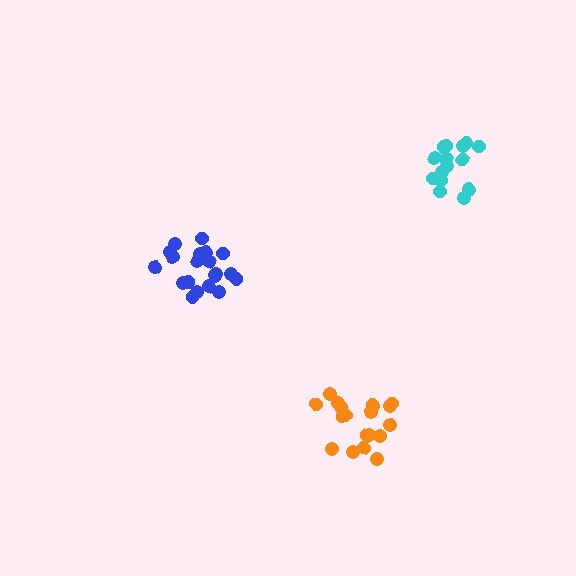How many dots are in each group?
Group 1: 21 dots, Group 2: 15 dots, Group 3: 19 dots (55 total).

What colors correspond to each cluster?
The clusters are colored: blue, cyan, orange.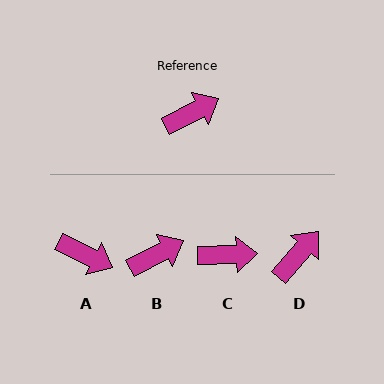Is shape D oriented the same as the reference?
No, it is off by about 21 degrees.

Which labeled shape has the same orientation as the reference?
B.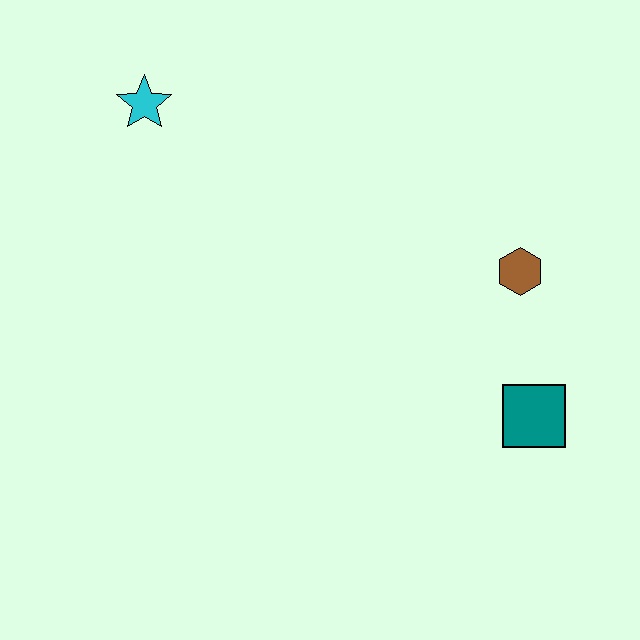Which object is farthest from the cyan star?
The teal square is farthest from the cyan star.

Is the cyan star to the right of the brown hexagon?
No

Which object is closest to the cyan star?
The brown hexagon is closest to the cyan star.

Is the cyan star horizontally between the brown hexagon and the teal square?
No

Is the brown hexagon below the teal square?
No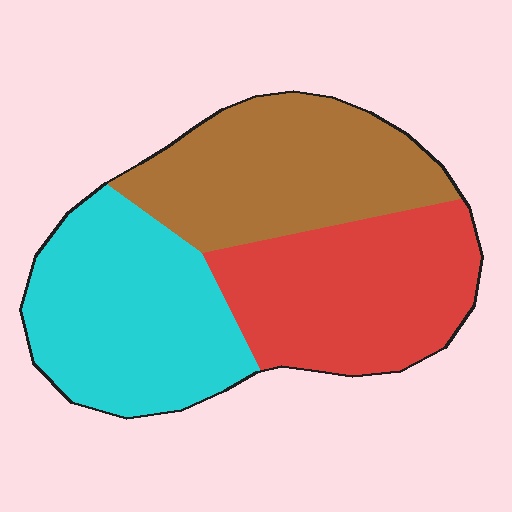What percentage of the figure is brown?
Brown takes up about one third (1/3) of the figure.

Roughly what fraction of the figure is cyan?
Cyan covers about 35% of the figure.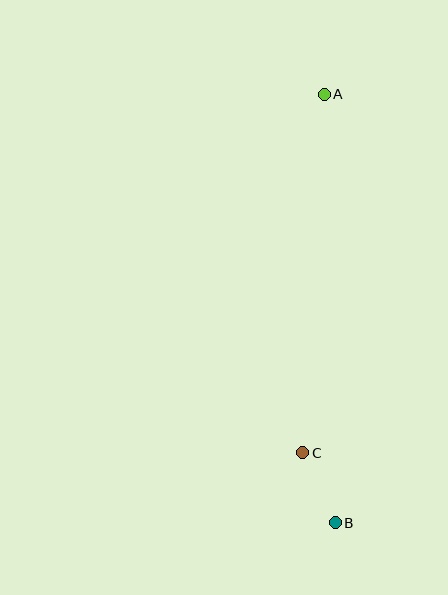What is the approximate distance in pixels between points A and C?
The distance between A and C is approximately 359 pixels.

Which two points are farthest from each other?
Points A and B are farthest from each other.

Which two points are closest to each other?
Points B and C are closest to each other.